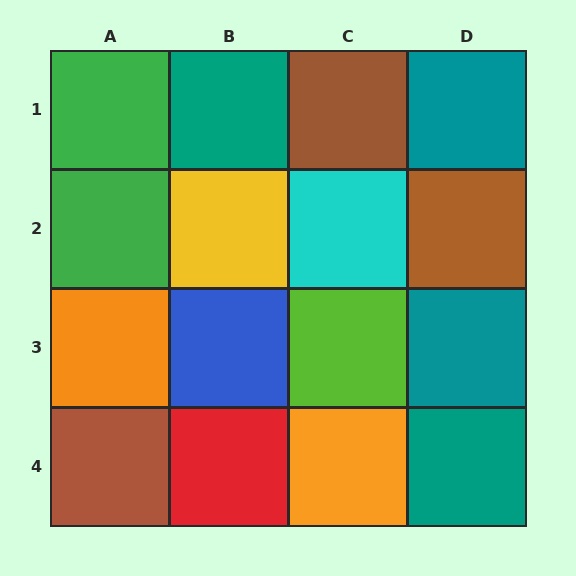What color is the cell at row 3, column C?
Lime.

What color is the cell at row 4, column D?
Teal.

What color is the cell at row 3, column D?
Teal.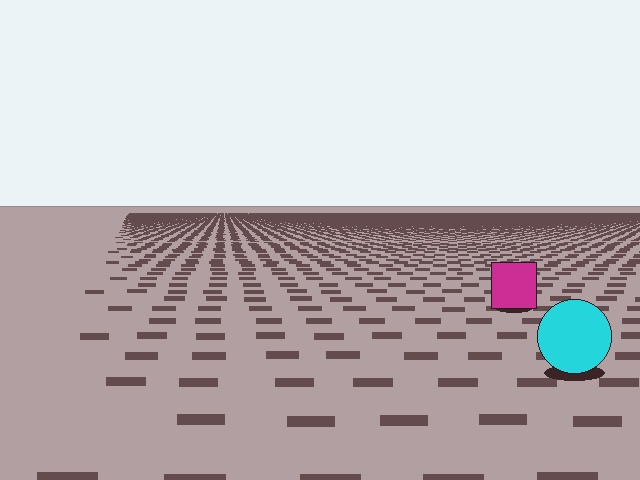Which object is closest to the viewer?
The cyan circle is closest. The texture marks near it are larger and more spread out.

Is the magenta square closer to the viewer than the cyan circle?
No. The cyan circle is closer — you can tell from the texture gradient: the ground texture is coarser near it.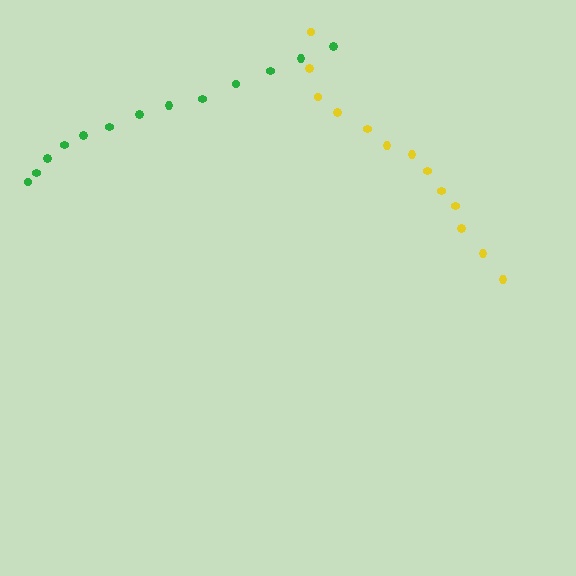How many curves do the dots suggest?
There are 2 distinct paths.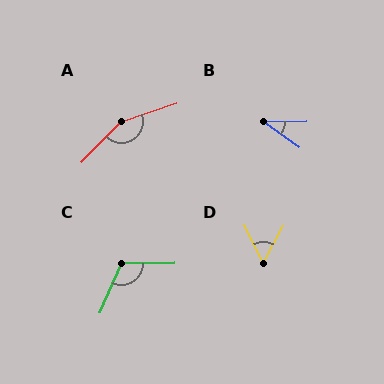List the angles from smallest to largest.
B (37°), D (54°), C (113°), A (153°).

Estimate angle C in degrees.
Approximately 113 degrees.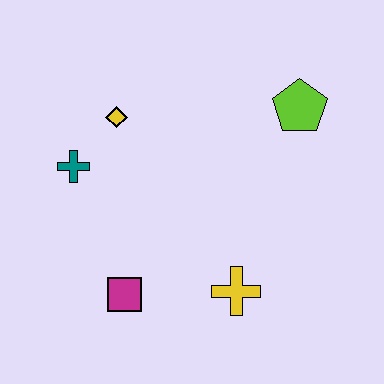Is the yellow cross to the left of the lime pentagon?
Yes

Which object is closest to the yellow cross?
The magenta square is closest to the yellow cross.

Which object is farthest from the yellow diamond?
The yellow cross is farthest from the yellow diamond.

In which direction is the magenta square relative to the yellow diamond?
The magenta square is below the yellow diamond.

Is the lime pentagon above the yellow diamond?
Yes